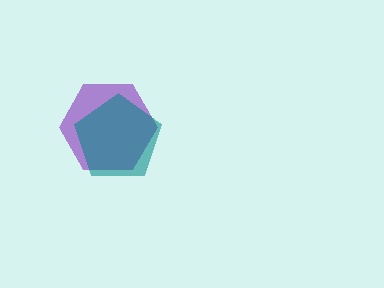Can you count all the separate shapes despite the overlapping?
Yes, there are 2 separate shapes.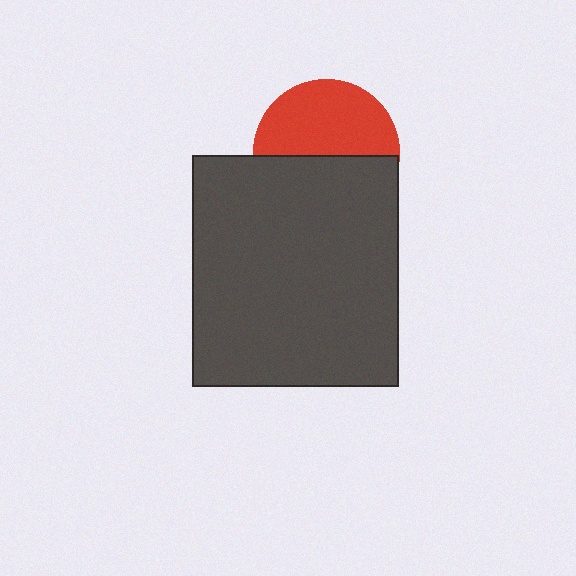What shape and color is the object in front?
The object in front is a dark gray rectangle.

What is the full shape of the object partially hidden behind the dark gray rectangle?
The partially hidden object is a red circle.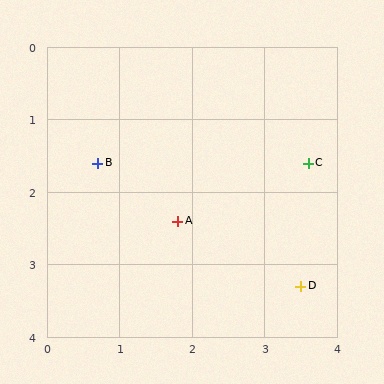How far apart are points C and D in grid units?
Points C and D are about 1.7 grid units apart.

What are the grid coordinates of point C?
Point C is at approximately (3.6, 1.6).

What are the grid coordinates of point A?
Point A is at approximately (1.8, 2.4).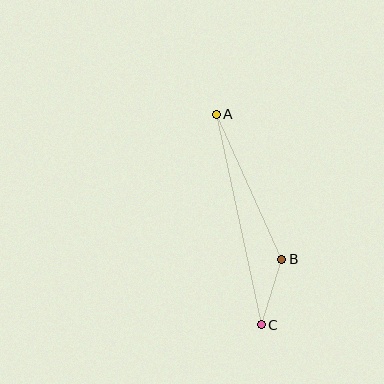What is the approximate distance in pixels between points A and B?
The distance between A and B is approximately 159 pixels.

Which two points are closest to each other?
Points B and C are closest to each other.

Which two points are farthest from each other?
Points A and C are farthest from each other.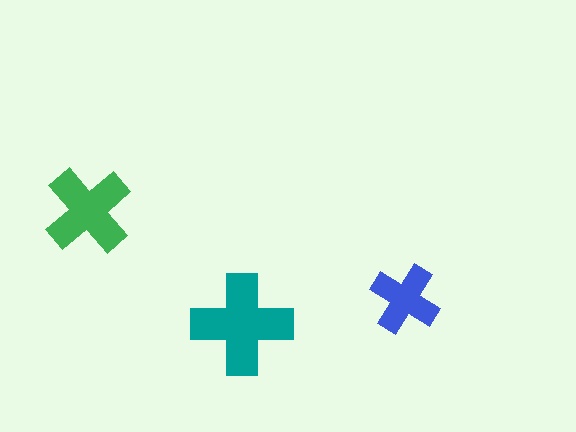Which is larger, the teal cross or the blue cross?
The teal one.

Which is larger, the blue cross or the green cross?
The green one.